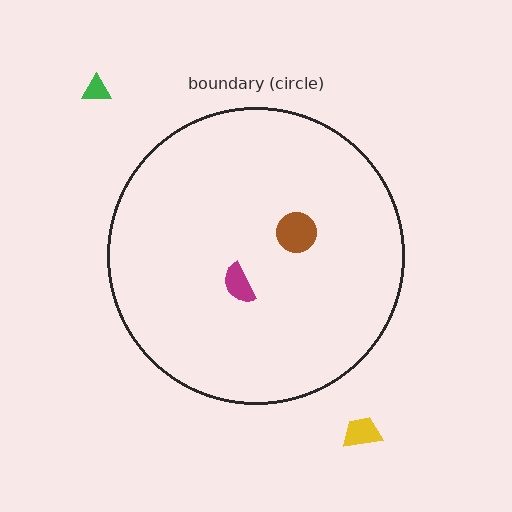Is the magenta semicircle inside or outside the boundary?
Inside.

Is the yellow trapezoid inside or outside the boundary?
Outside.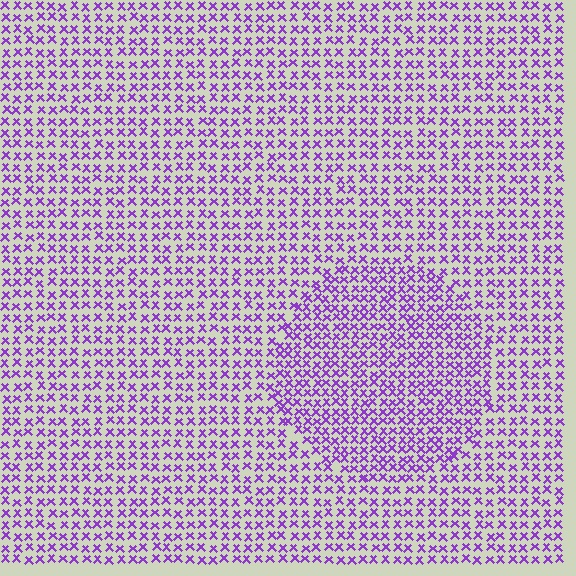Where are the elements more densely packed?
The elements are more densely packed inside the circle boundary.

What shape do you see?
I see a circle.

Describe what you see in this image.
The image contains small purple elements arranged at two different densities. A circle-shaped region is visible where the elements are more densely packed than the surrounding area.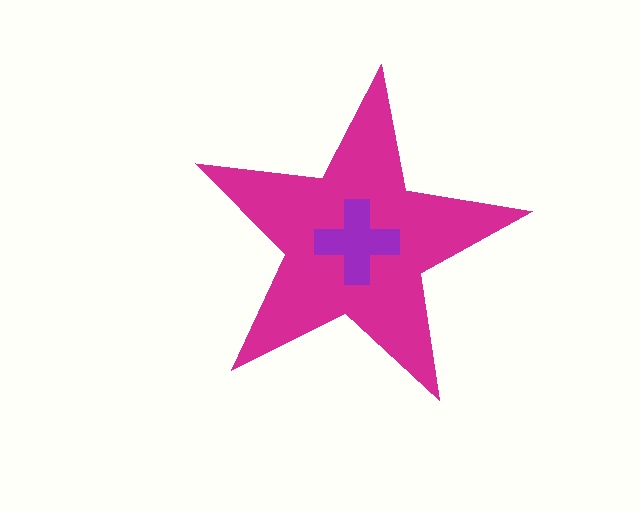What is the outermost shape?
The magenta star.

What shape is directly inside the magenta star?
The purple cross.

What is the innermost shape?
The purple cross.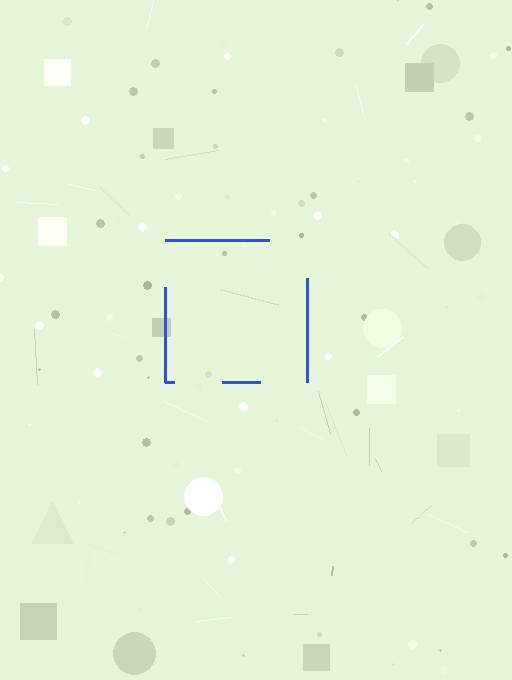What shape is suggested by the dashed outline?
The dashed outline suggests a square.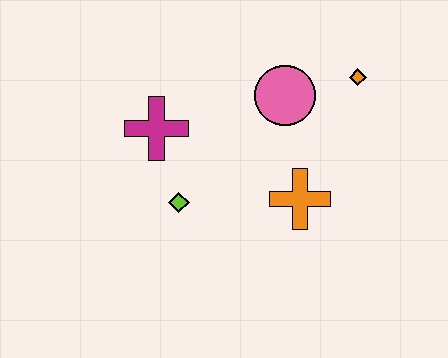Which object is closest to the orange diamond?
The pink circle is closest to the orange diamond.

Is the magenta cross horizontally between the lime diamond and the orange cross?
No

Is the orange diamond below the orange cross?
No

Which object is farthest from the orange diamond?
The lime diamond is farthest from the orange diamond.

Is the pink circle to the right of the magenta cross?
Yes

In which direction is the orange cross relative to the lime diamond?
The orange cross is to the right of the lime diamond.